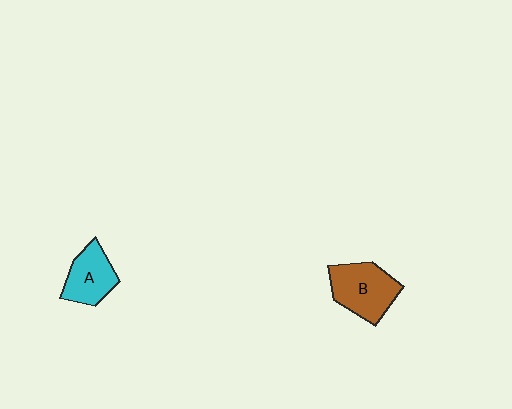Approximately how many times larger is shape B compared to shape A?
Approximately 1.3 times.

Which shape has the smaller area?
Shape A (cyan).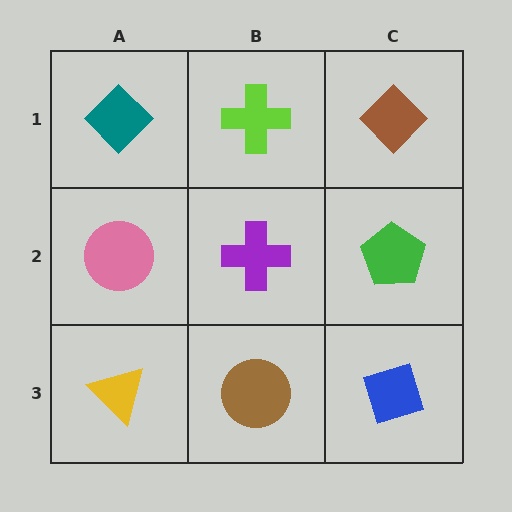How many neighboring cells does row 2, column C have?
3.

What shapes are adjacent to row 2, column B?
A lime cross (row 1, column B), a brown circle (row 3, column B), a pink circle (row 2, column A), a green pentagon (row 2, column C).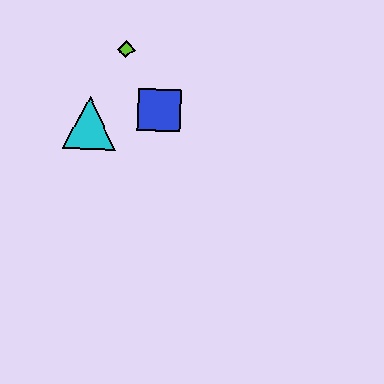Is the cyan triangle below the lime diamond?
Yes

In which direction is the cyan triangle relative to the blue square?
The cyan triangle is to the left of the blue square.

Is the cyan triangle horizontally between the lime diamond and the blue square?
No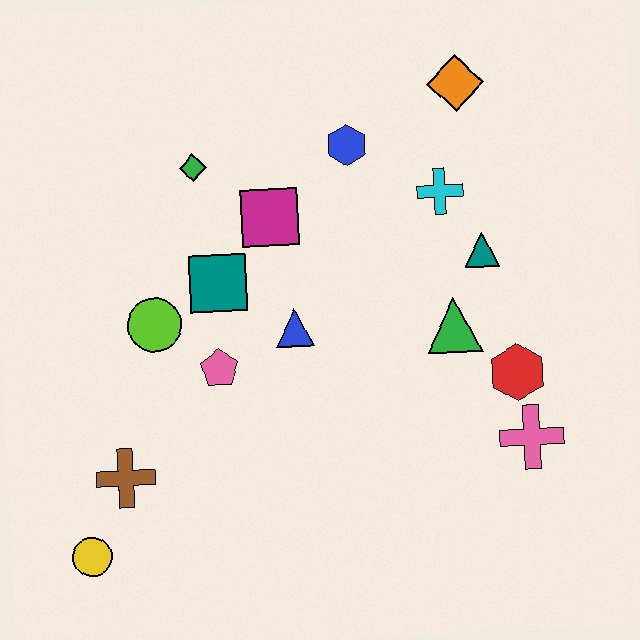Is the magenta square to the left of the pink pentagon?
No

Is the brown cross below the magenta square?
Yes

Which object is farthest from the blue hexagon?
The yellow circle is farthest from the blue hexagon.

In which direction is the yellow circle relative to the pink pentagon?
The yellow circle is below the pink pentagon.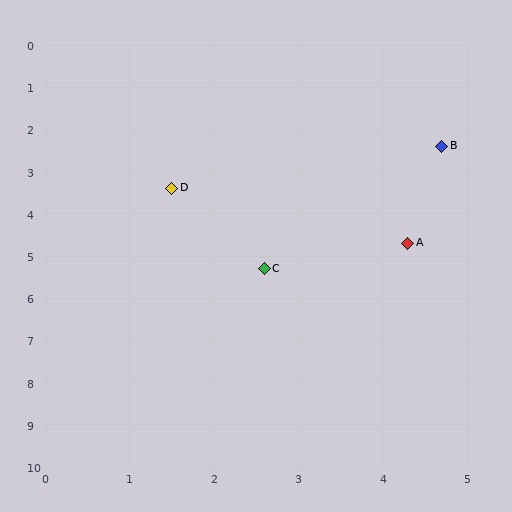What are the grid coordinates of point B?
Point B is at approximately (4.7, 2.4).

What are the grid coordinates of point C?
Point C is at approximately (2.6, 5.3).